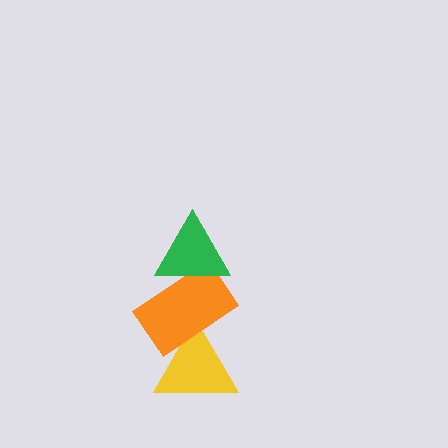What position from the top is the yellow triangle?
The yellow triangle is 3rd from the top.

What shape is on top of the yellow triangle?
The orange rectangle is on top of the yellow triangle.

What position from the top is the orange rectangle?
The orange rectangle is 2nd from the top.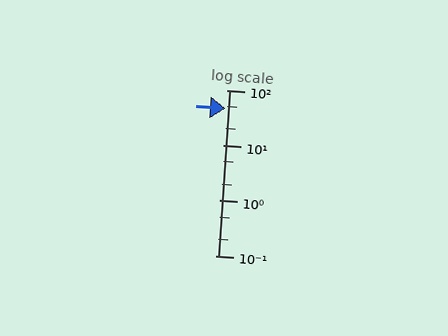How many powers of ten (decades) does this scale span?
The scale spans 3 decades, from 0.1 to 100.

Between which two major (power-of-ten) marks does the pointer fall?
The pointer is between 10 and 100.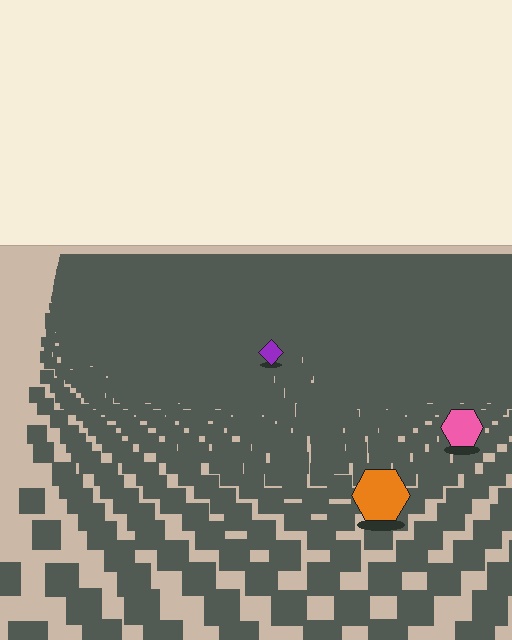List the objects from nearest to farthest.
From nearest to farthest: the orange hexagon, the pink hexagon, the purple diamond.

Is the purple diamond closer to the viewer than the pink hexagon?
No. The pink hexagon is closer — you can tell from the texture gradient: the ground texture is coarser near it.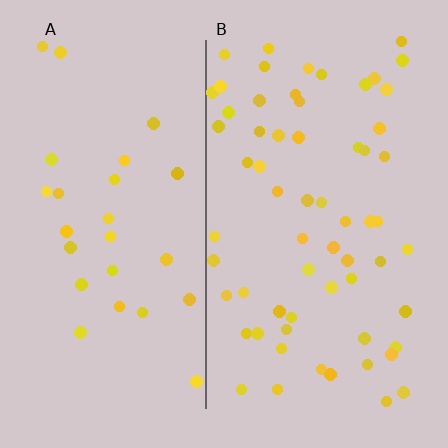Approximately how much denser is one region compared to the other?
Approximately 2.4× — region B over region A.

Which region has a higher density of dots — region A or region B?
B (the right).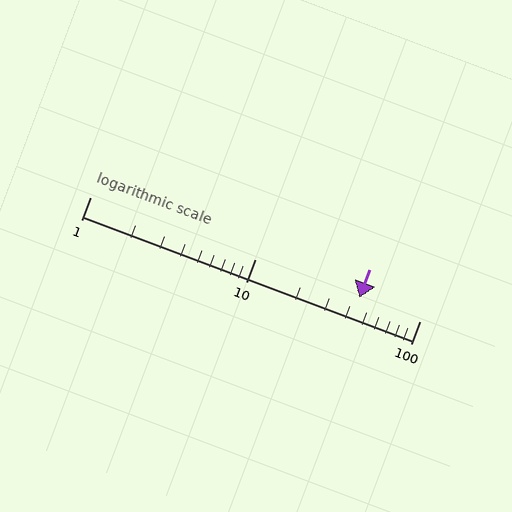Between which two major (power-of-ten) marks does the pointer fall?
The pointer is between 10 and 100.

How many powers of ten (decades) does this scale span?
The scale spans 2 decades, from 1 to 100.